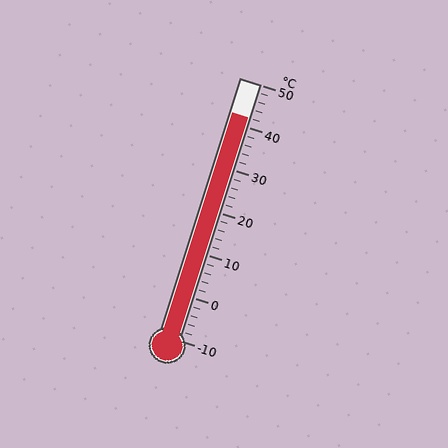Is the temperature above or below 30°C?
The temperature is above 30°C.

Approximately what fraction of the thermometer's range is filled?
The thermometer is filled to approximately 85% of its range.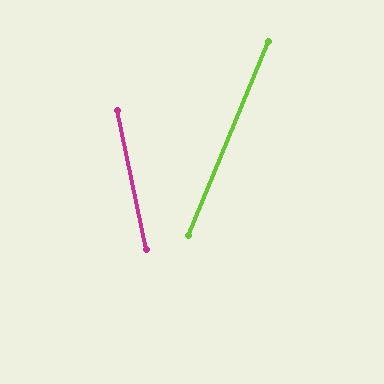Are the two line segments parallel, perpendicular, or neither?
Neither parallel nor perpendicular — they differ by about 34°.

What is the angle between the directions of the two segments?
Approximately 34 degrees.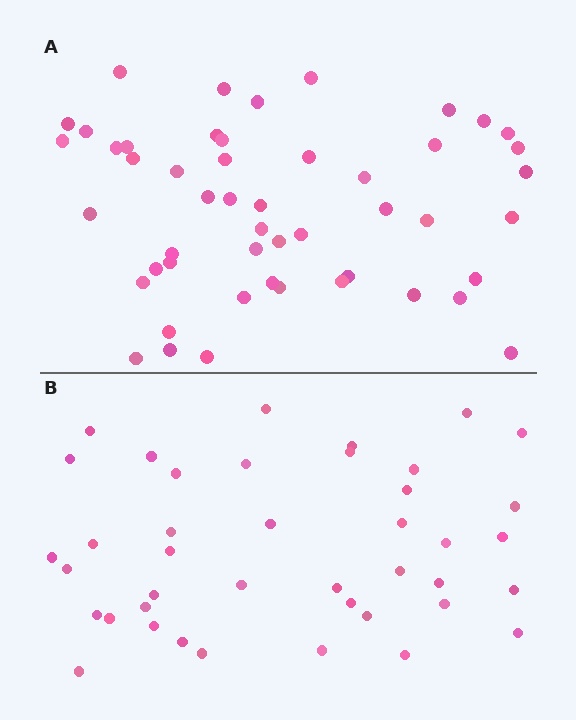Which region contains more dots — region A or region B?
Region A (the top region) has more dots.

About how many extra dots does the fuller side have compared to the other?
Region A has roughly 8 or so more dots than region B.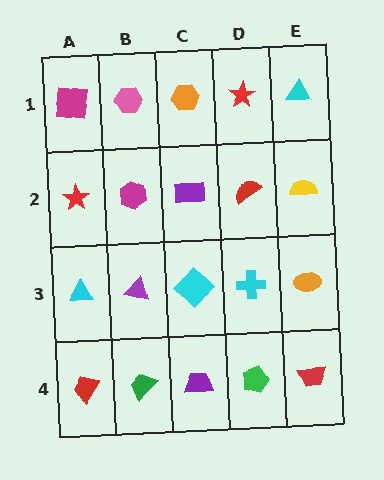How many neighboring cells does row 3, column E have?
3.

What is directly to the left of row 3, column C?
A purple triangle.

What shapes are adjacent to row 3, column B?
A magenta hexagon (row 2, column B), a green trapezoid (row 4, column B), a cyan triangle (row 3, column A), a cyan diamond (row 3, column C).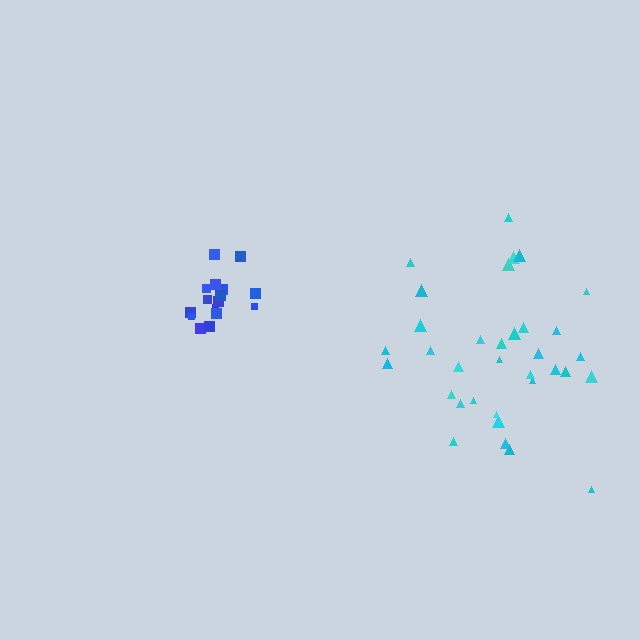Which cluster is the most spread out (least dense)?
Cyan.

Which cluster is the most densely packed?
Blue.